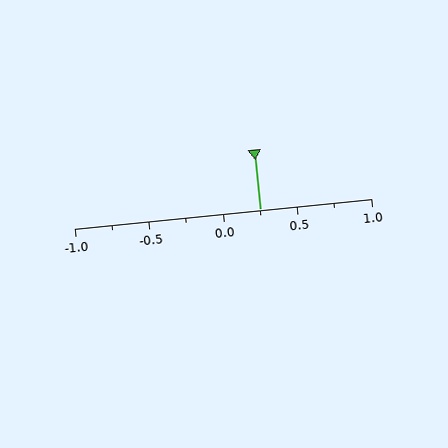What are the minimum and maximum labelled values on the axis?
The axis runs from -1.0 to 1.0.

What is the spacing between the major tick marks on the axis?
The major ticks are spaced 0.5 apart.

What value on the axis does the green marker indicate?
The marker indicates approximately 0.25.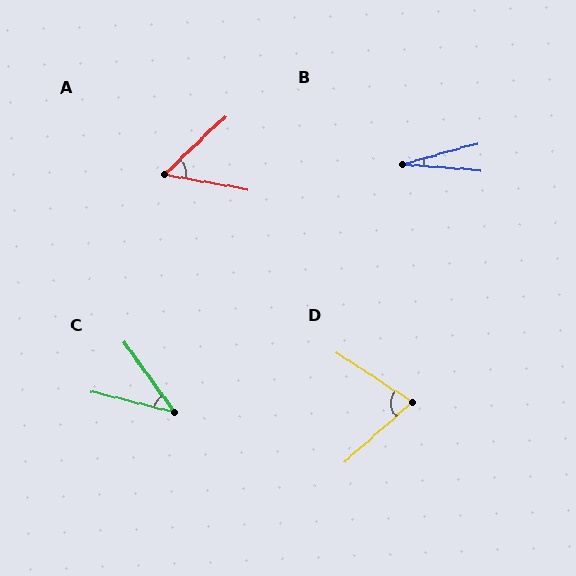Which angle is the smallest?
B, at approximately 20 degrees.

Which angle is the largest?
D, at approximately 75 degrees.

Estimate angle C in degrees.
Approximately 40 degrees.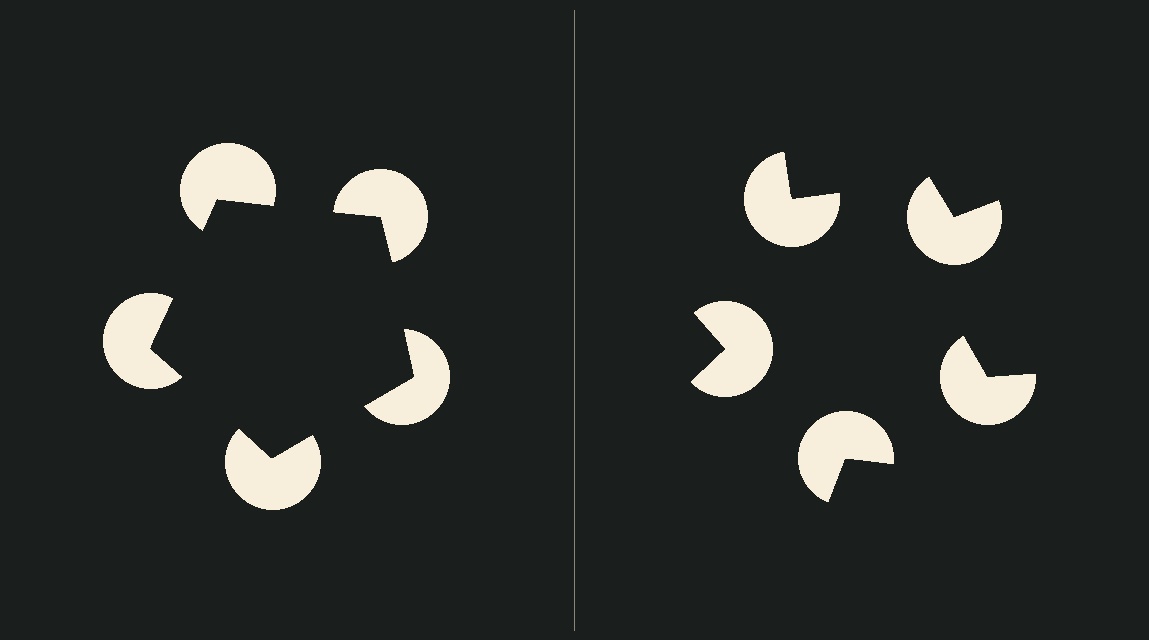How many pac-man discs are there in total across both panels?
10 — 5 on each side.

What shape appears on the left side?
An illusory pentagon.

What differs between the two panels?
The pac-man discs are positioned identically on both sides; only the wedge orientations differ. On the left they align to a pentagon; on the right they are misaligned.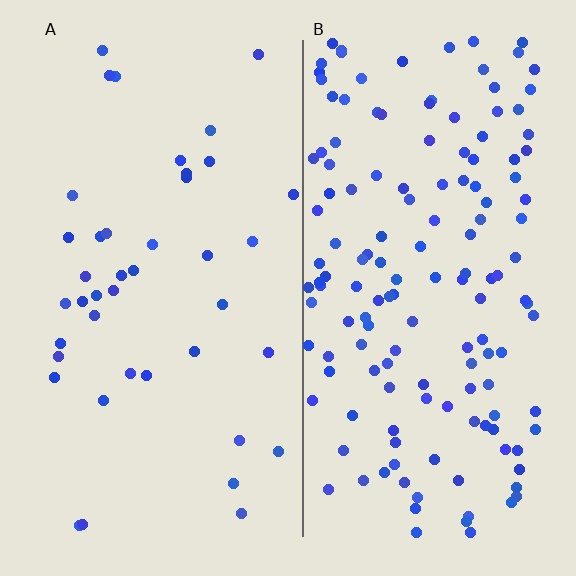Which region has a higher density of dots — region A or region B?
B (the right).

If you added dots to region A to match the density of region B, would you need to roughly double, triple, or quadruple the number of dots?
Approximately quadruple.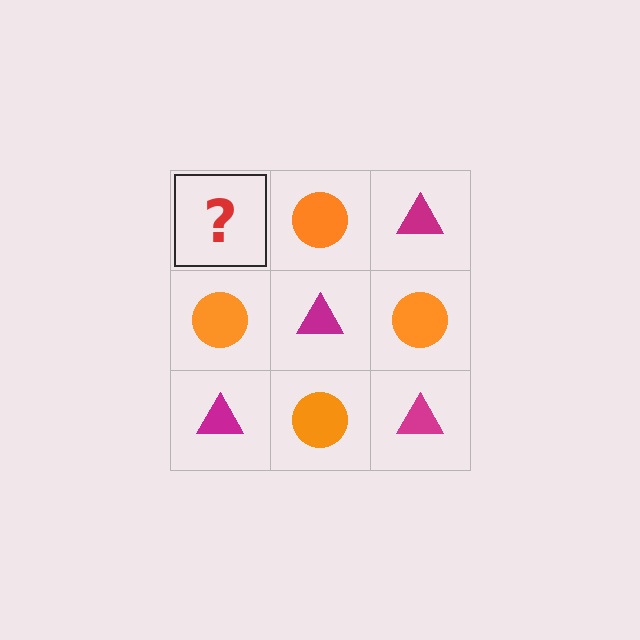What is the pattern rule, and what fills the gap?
The rule is that it alternates magenta triangle and orange circle in a checkerboard pattern. The gap should be filled with a magenta triangle.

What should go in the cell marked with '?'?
The missing cell should contain a magenta triangle.